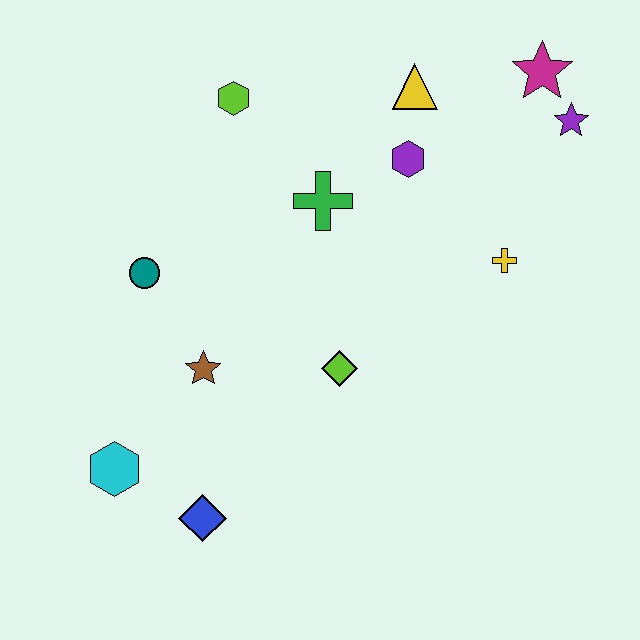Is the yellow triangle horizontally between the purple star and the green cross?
Yes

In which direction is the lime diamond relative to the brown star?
The lime diamond is to the right of the brown star.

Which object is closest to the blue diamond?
The cyan hexagon is closest to the blue diamond.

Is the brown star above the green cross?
No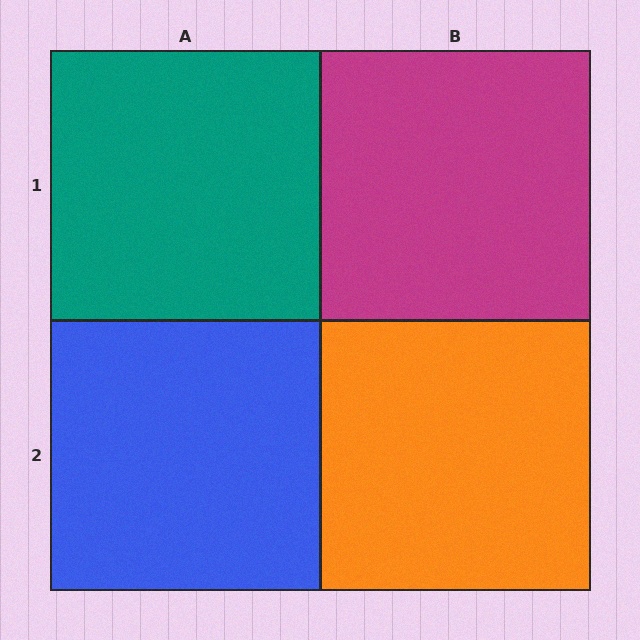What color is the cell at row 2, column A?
Blue.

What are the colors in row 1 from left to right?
Teal, magenta.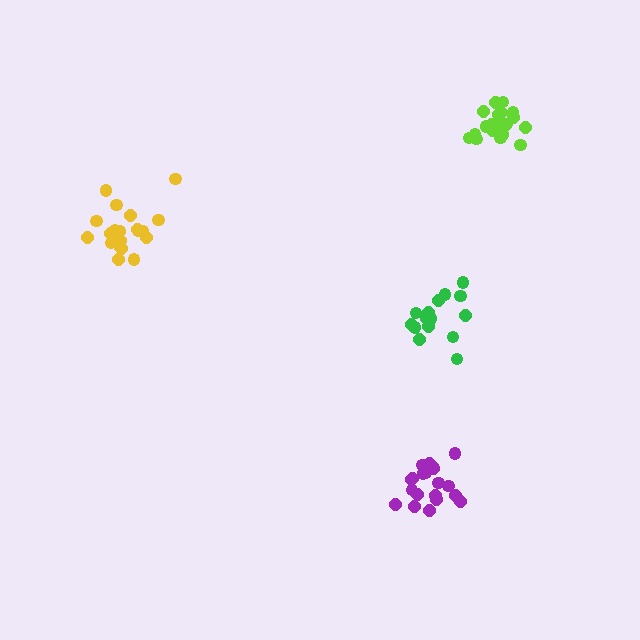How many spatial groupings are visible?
There are 4 spatial groupings.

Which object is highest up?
The lime cluster is topmost.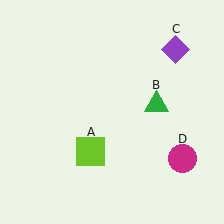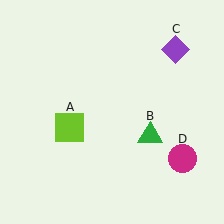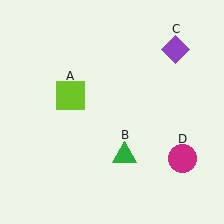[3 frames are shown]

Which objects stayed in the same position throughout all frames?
Purple diamond (object C) and magenta circle (object D) remained stationary.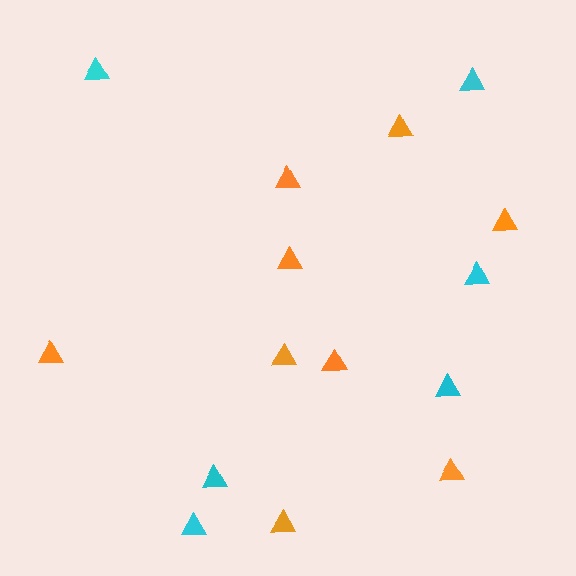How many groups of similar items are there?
There are 2 groups: one group of cyan triangles (6) and one group of orange triangles (9).